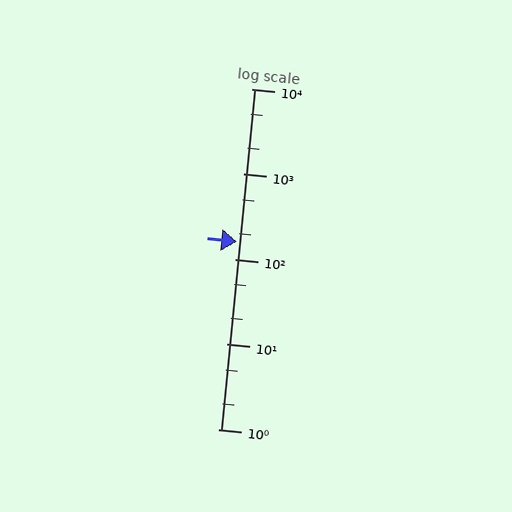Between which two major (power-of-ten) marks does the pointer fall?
The pointer is between 100 and 1000.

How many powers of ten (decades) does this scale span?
The scale spans 4 decades, from 1 to 10000.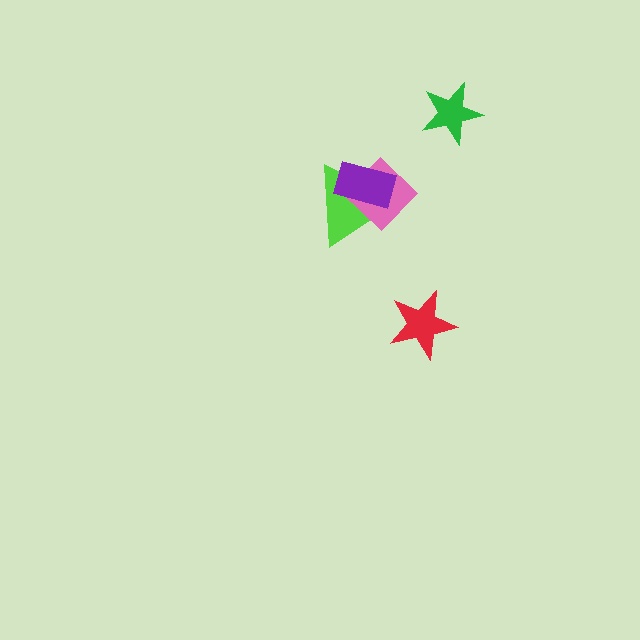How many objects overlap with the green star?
0 objects overlap with the green star.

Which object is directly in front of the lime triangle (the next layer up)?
The pink diamond is directly in front of the lime triangle.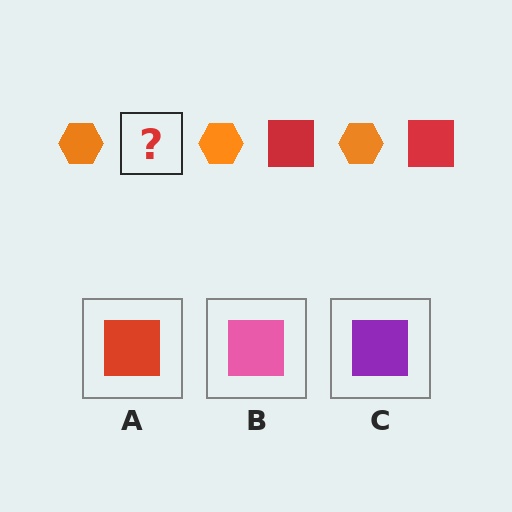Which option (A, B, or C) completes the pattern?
A.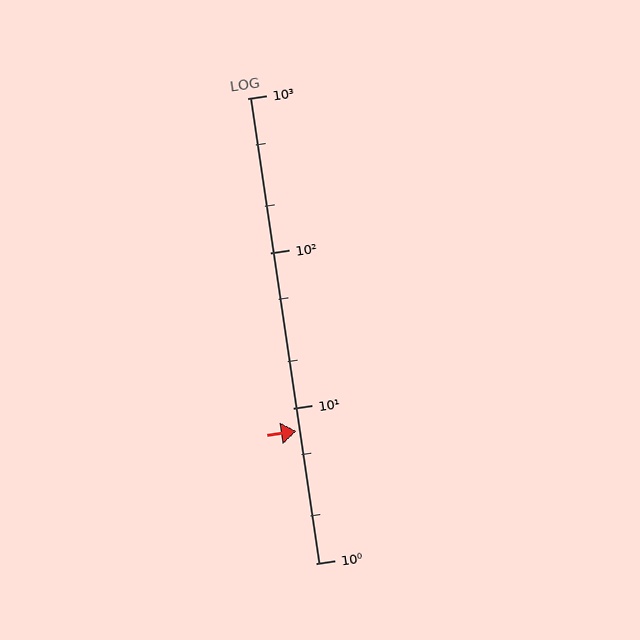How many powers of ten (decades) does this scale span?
The scale spans 3 decades, from 1 to 1000.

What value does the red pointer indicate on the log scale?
The pointer indicates approximately 7.1.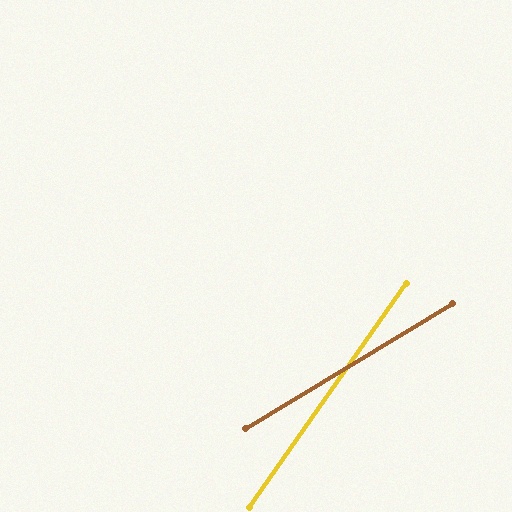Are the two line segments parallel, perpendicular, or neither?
Neither parallel nor perpendicular — they differ by about 24°.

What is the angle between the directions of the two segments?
Approximately 24 degrees.